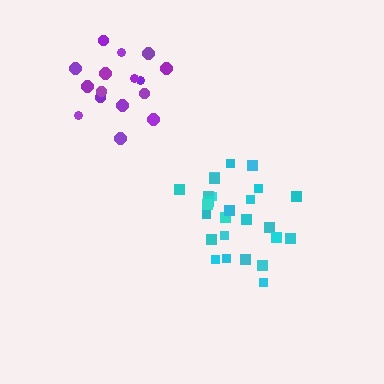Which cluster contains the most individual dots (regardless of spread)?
Cyan (26).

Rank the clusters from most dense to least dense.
cyan, purple.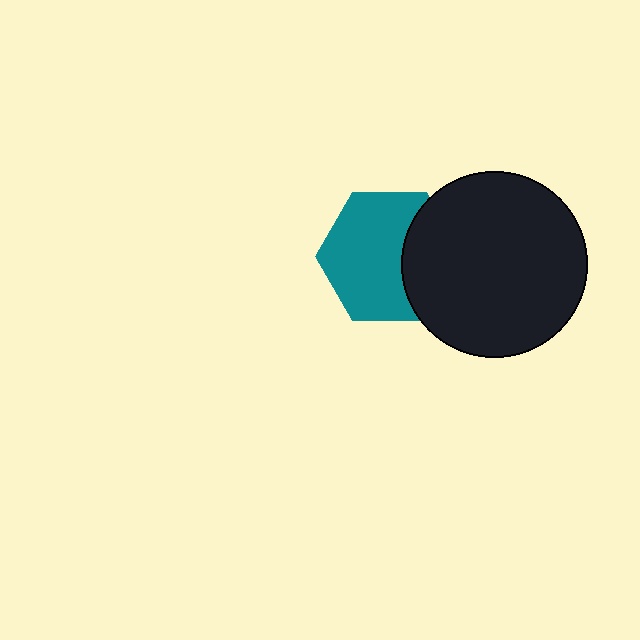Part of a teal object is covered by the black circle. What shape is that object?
It is a hexagon.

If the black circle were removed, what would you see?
You would see the complete teal hexagon.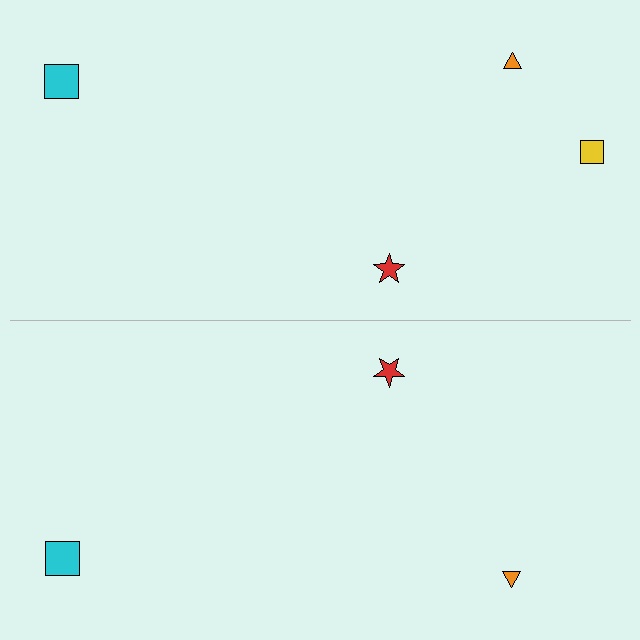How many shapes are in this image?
There are 7 shapes in this image.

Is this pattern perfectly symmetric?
No, the pattern is not perfectly symmetric. A yellow square is missing from the bottom side.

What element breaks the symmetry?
A yellow square is missing from the bottom side.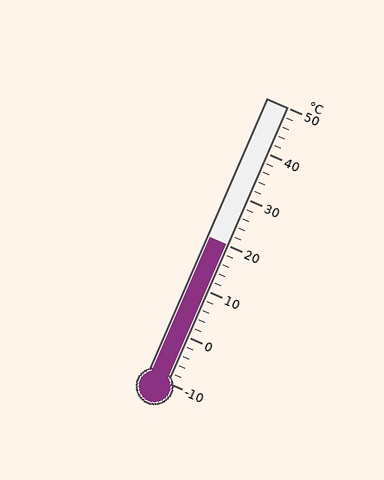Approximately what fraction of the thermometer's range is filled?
The thermometer is filled to approximately 50% of its range.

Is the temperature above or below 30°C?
The temperature is below 30°C.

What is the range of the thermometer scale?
The thermometer scale ranges from -10°C to 50°C.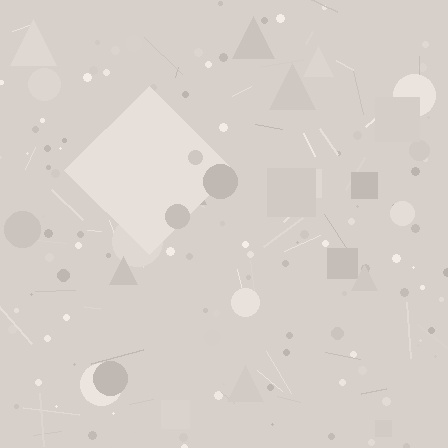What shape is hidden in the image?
A diamond is hidden in the image.